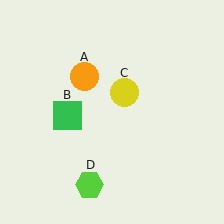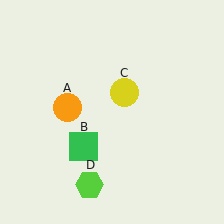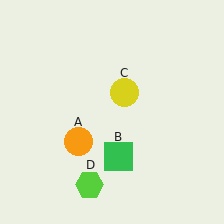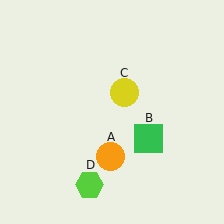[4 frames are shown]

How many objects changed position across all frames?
2 objects changed position: orange circle (object A), green square (object B).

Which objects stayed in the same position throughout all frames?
Yellow circle (object C) and lime hexagon (object D) remained stationary.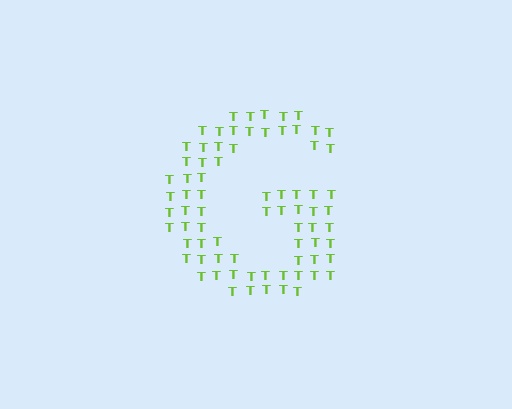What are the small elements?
The small elements are letter T's.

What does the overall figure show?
The overall figure shows the letter G.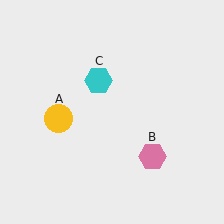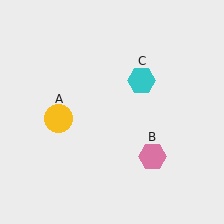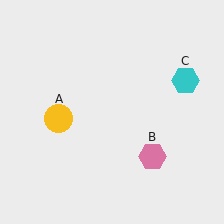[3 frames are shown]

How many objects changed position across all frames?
1 object changed position: cyan hexagon (object C).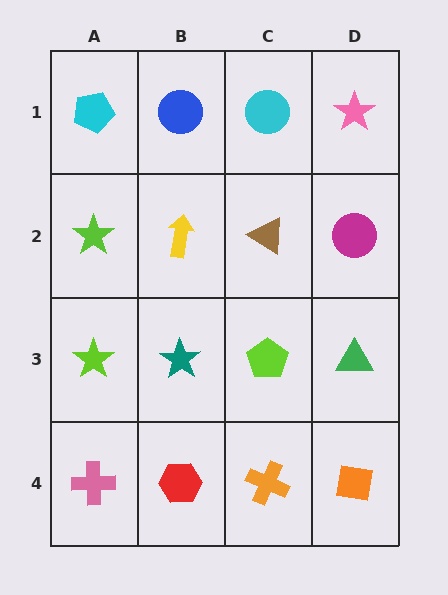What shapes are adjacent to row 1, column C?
A brown triangle (row 2, column C), a blue circle (row 1, column B), a pink star (row 1, column D).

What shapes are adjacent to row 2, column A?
A cyan pentagon (row 1, column A), a lime star (row 3, column A), a yellow arrow (row 2, column B).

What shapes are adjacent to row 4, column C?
A lime pentagon (row 3, column C), a red hexagon (row 4, column B), an orange square (row 4, column D).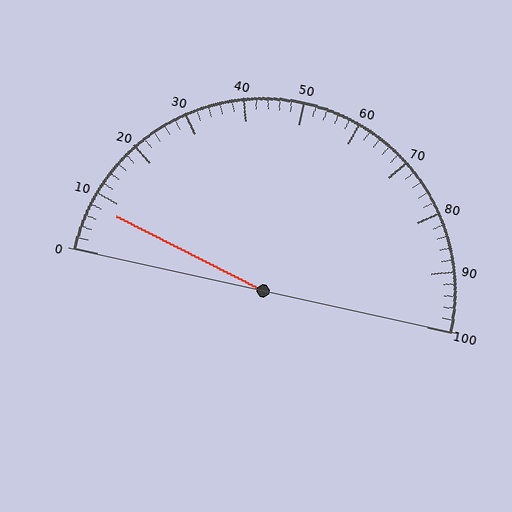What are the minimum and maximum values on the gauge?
The gauge ranges from 0 to 100.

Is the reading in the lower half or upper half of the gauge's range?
The reading is in the lower half of the range (0 to 100).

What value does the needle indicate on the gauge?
The needle indicates approximately 8.